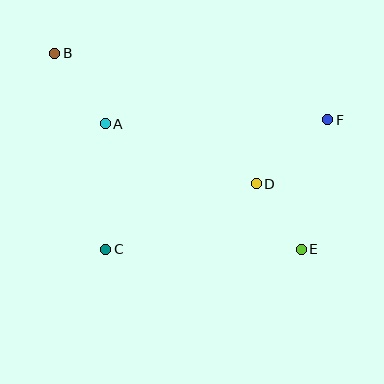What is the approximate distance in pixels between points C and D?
The distance between C and D is approximately 164 pixels.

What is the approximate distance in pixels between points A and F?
The distance between A and F is approximately 222 pixels.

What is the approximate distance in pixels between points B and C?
The distance between B and C is approximately 203 pixels.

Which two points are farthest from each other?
Points B and E are farthest from each other.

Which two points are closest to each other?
Points D and E are closest to each other.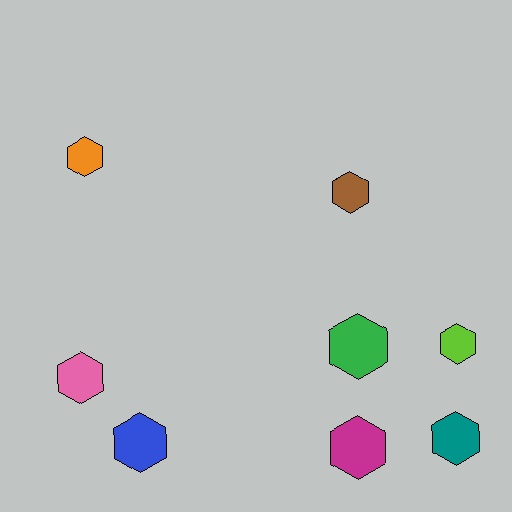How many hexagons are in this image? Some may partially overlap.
There are 8 hexagons.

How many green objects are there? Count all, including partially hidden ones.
There is 1 green object.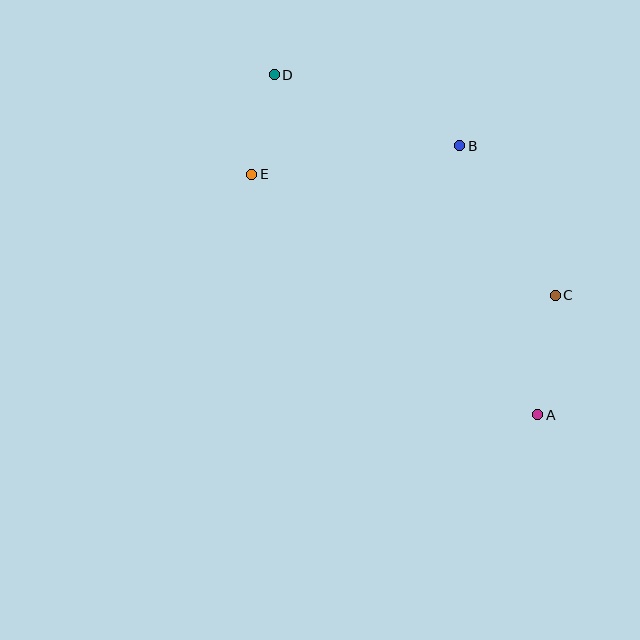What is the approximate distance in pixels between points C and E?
The distance between C and E is approximately 327 pixels.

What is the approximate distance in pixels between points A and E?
The distance between A and E is approximately 374 pixels.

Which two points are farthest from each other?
Points A and D are farthest from each other.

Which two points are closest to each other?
Points D and E are closest to each other.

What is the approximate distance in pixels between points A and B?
The distance between A and B is approximately 280 pixels.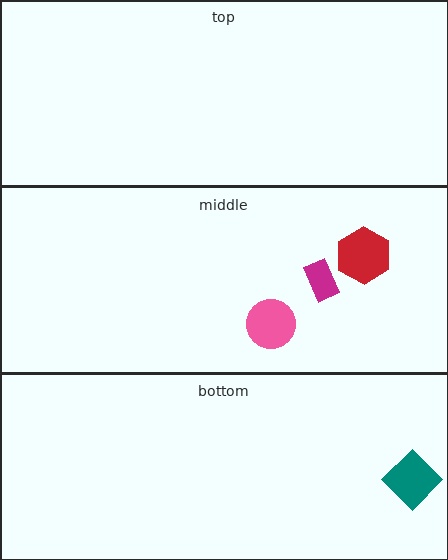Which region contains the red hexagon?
The middle region.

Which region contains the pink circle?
The middle region.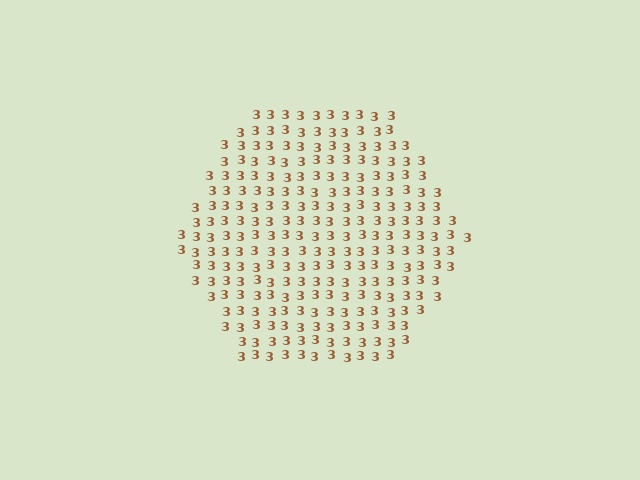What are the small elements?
The small elements are digit 3's.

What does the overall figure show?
The overall figure shows a hexagon.